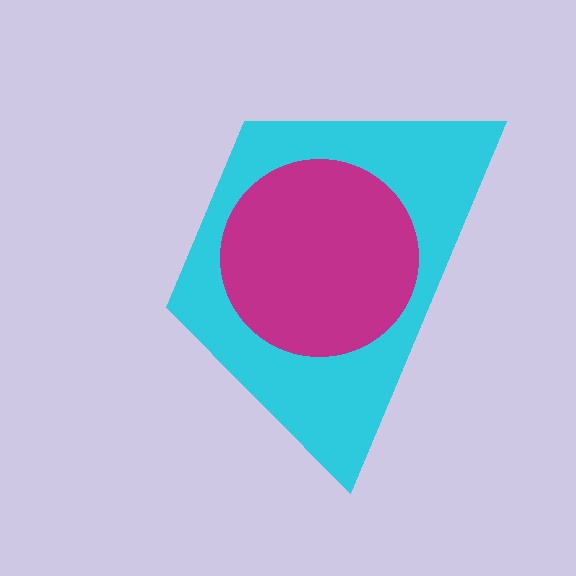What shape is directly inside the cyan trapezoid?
The magenta circle.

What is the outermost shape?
The cyan trapezoid.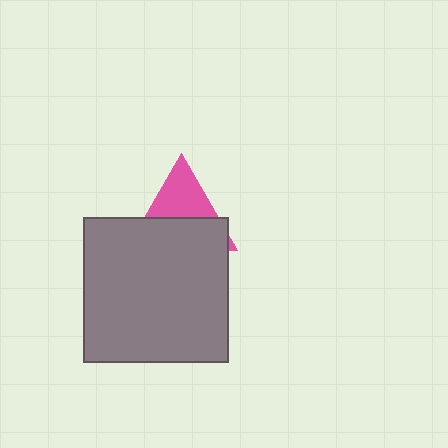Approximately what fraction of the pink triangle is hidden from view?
Roughly 56% of the pink triangle is hidden behind the gray square.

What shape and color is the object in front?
The object in front is a gray square.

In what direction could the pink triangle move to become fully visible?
The pink triangle could move up. That would shift it out from behind the gray square entirely.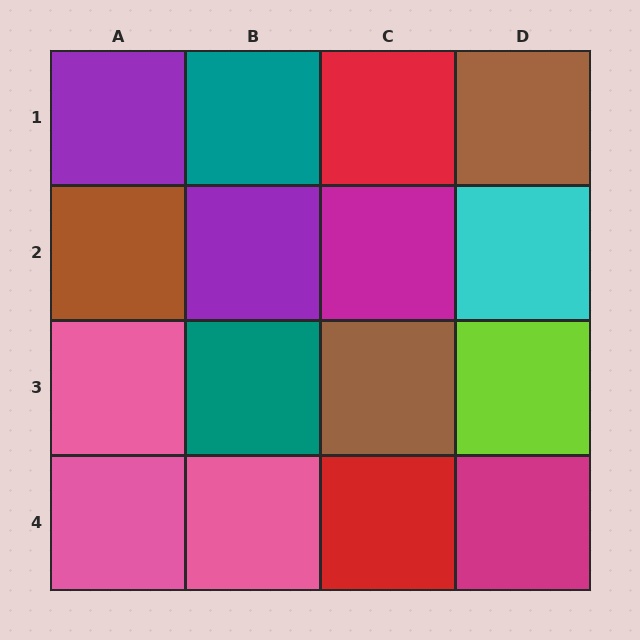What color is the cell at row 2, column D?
Cyan.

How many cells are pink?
3 cells are pink.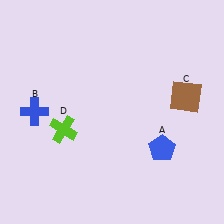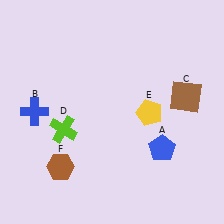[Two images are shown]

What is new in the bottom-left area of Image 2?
A brown hexagon (F) was added in the bottom-left area of Image 2.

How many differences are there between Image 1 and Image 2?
There are 2 differences between the two images.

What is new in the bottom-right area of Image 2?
A yellow pentagon (E) was added in the bottom-right area of Image 2.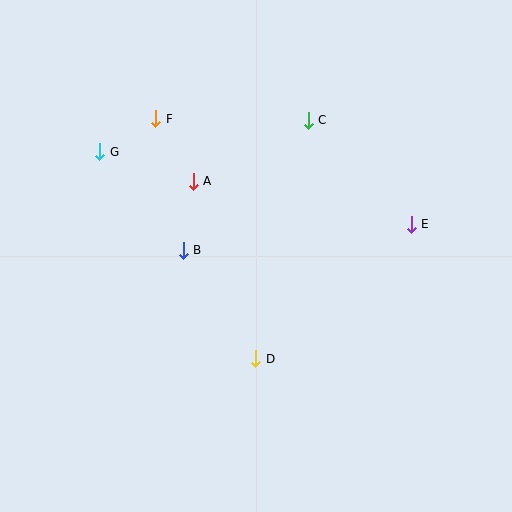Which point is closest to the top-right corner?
Point C is closest to the top-right corner.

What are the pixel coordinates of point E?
Point E is at (411, 224).